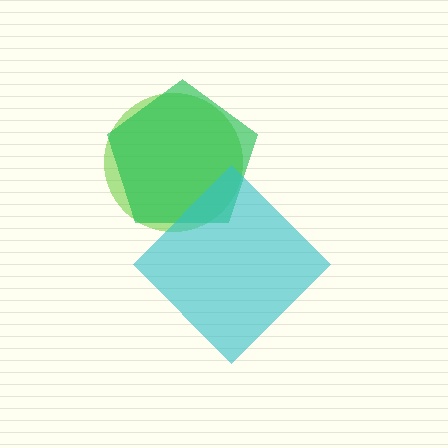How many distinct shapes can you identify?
There are 3 distinct shapes: a lime circle, a green pentagon, a cyan diamond.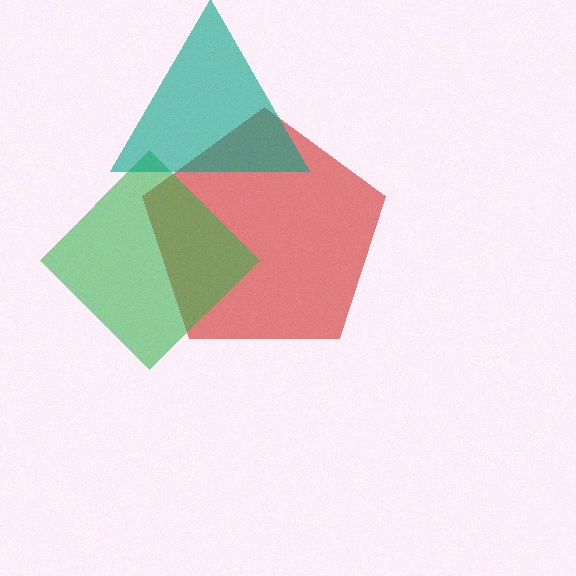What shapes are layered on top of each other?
The layered shapes are: a red pentagon, a green diamond, a teal triangle.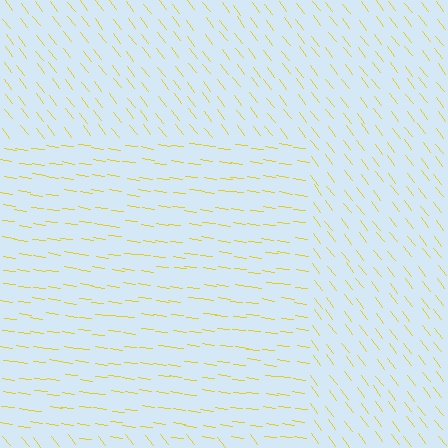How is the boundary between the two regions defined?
The boundary is defined purely by a change in line orientation (approximately 45 degrees difference). All lines are the same color and thickness.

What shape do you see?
I see a rectangle.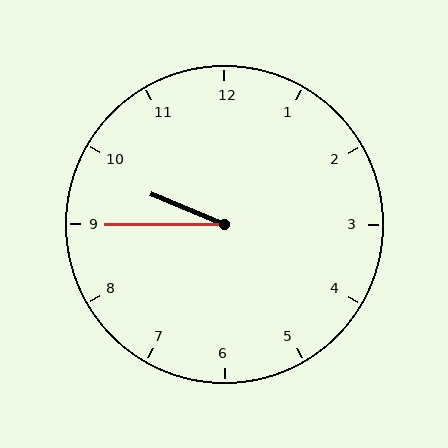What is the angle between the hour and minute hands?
Approximately 22 degrees.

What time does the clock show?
9:45.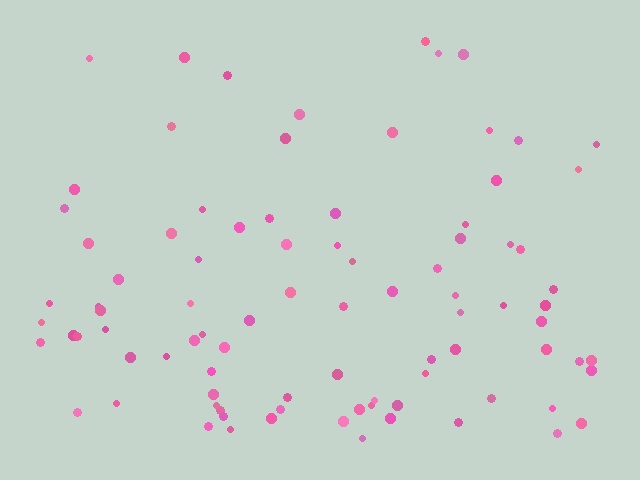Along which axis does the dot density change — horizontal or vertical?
Vertical.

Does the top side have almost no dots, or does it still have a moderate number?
Still a moderate number, just noticeably fewer than the bottom.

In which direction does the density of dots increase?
From top to bottom, with the bottom side densest.